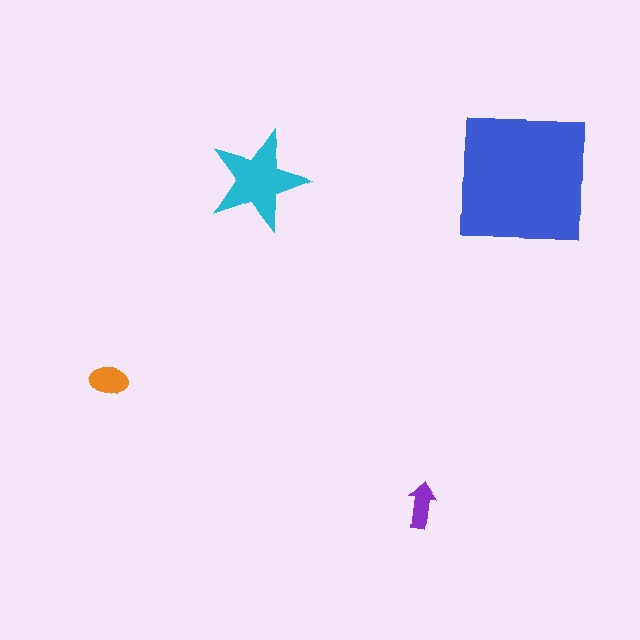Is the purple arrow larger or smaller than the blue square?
Smaller.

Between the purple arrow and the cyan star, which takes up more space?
The cyan star.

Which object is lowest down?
The purple arrow is bottommost.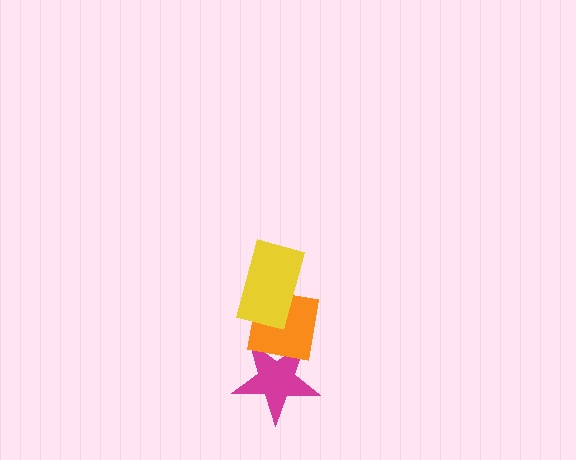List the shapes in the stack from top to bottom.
From top to bottom: the yellow rectangle, the orange square, the magenta star.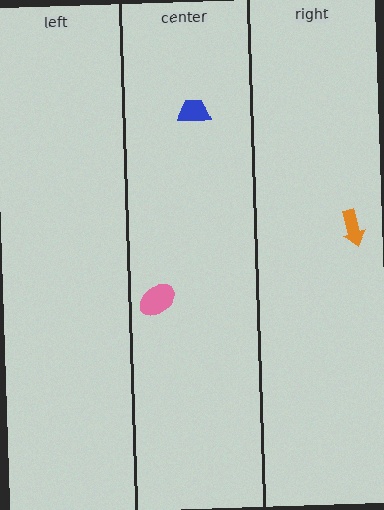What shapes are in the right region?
The orange arrow.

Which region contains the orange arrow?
The right region.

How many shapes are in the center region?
2.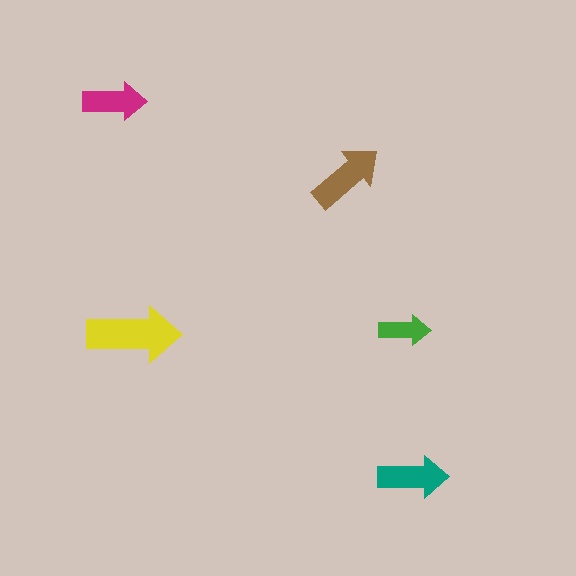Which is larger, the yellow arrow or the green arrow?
The yellow one.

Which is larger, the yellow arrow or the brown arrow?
The yellow one.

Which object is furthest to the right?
The teal arrow is rightmost.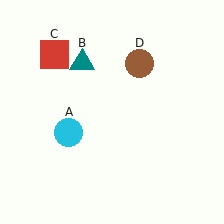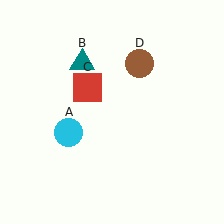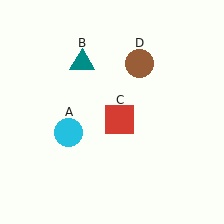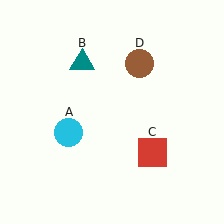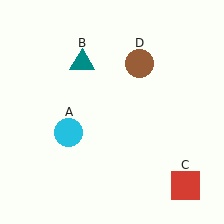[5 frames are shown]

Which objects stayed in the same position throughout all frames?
Cyan circle (object A) and teal triangle (object B) and brown circle (object D) remained stationary.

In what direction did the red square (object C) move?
The red square (object C) moved down and to the right.